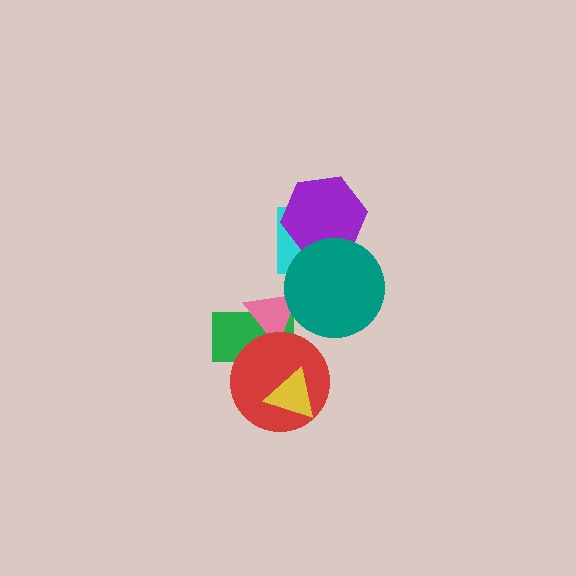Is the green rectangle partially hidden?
Yes, it is partially covered by another shape.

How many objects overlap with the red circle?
3 objects overlap with the red circle.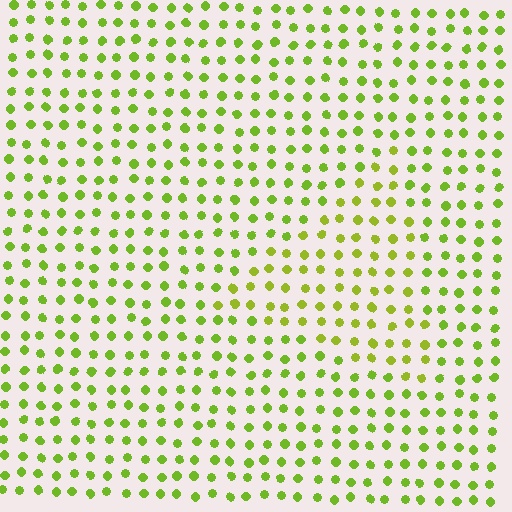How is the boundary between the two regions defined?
The boundary is defined purely by a slight shift in hue (about 16 degrees). Spacing, size, and orientation are identical on both sides.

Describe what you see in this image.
The image is filled with small lime elements in a uniform arrangement. A triangle-shaped region is visible where the elements are tinted to a slightly different hue, forming a subtle color boundary.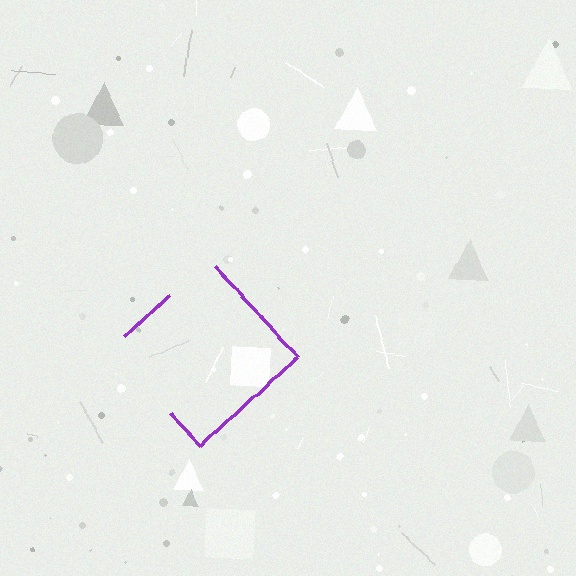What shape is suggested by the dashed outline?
The dashed outline suggests a diamond.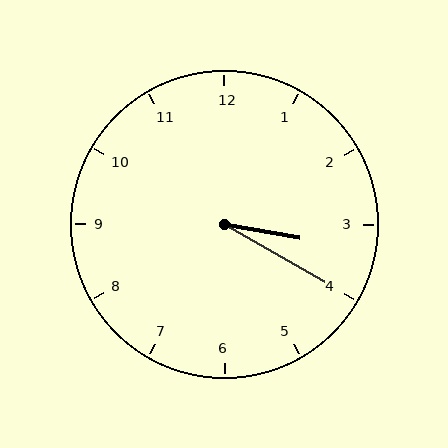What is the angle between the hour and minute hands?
Approximately 20 degrees.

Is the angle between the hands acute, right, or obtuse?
It is acute.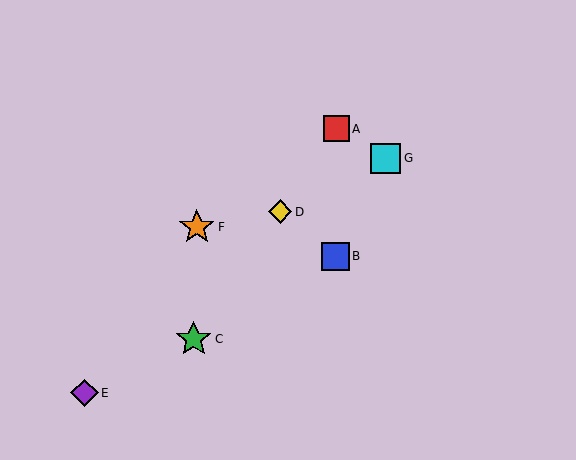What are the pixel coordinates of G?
Object G is at (386, 158).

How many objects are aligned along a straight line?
3 objects (A, C, D) are aligned along a straight line.